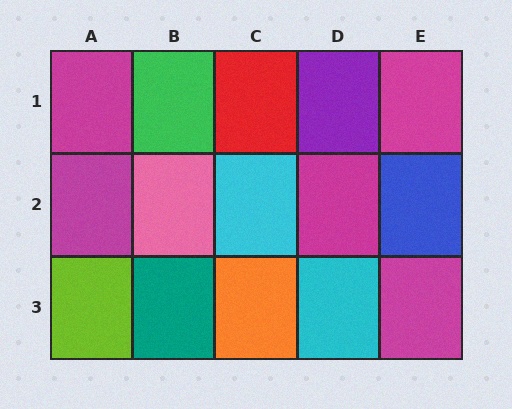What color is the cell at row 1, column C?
Red.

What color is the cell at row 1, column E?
Magenta.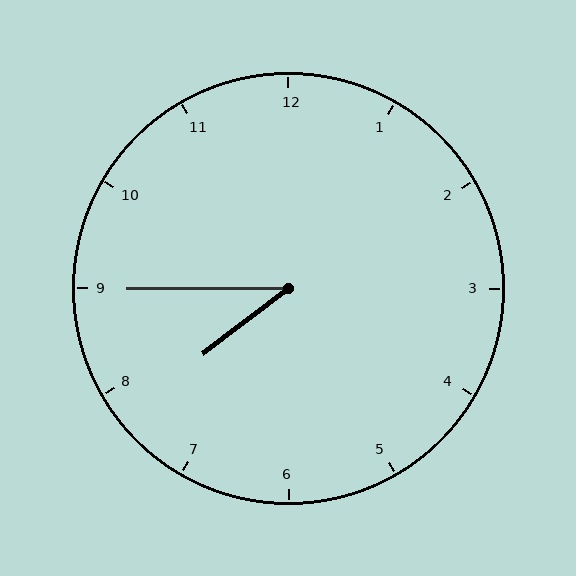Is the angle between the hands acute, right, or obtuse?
It is acute.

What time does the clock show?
7:45.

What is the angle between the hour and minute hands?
Approximately 38 degrees.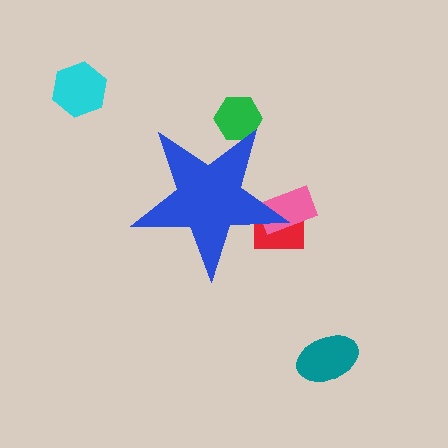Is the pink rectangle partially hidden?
Yes, the pink rectangle is partially hidden behind the blue star.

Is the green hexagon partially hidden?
Yes, the green hexagon is partially hidden behind the blue star.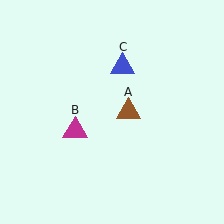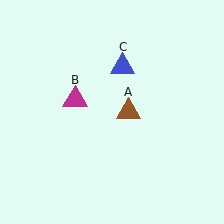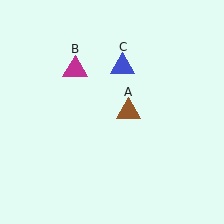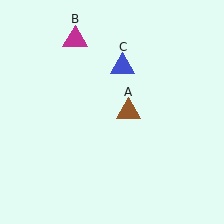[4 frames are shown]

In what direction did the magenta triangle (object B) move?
The magenta triangle (object B) moved up.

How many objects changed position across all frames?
1 object changed position: magenta triangle (object B).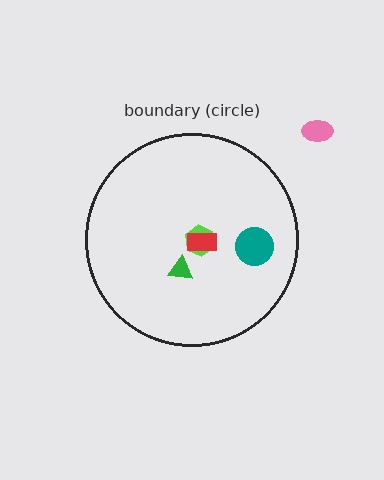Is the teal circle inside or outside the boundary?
Inside.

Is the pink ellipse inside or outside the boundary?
Outside.